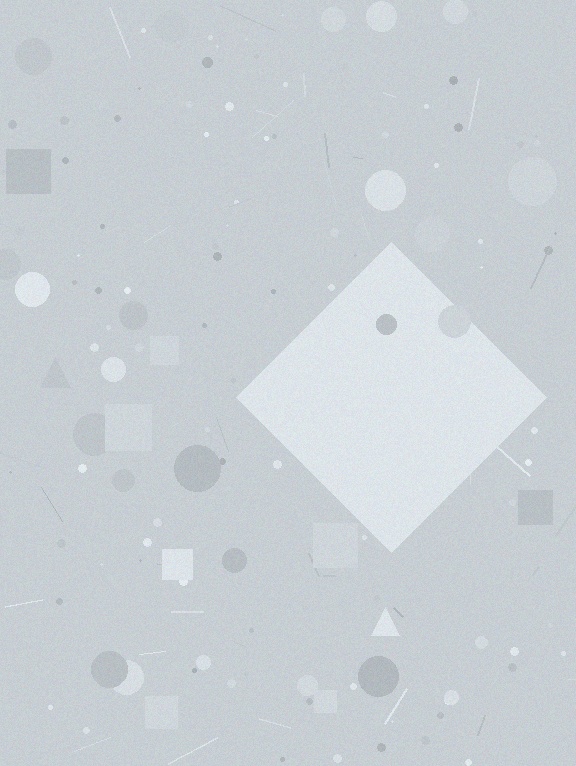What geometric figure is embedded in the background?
A diamond is embedded in the background.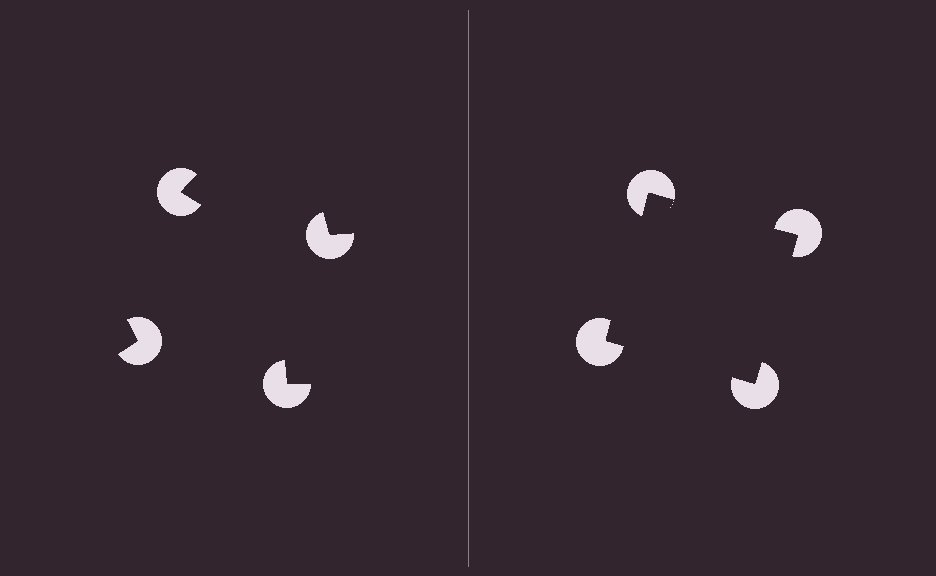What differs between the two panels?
The pac-man discs are positioned identically on both sides; only the wedge orientations differ. On the right they align to a square; on the left they are misaligned.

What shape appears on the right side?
An illusory square.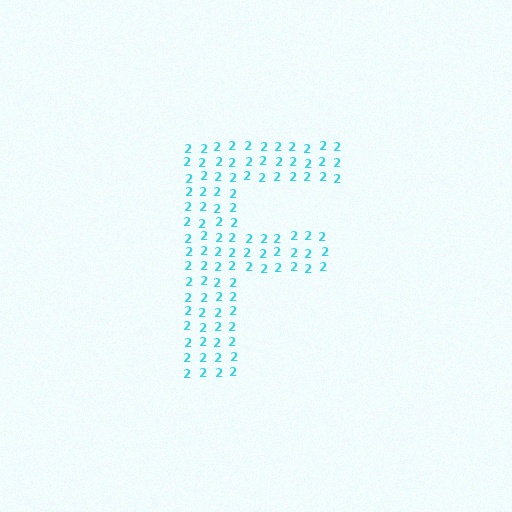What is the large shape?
The large shape is the letter F.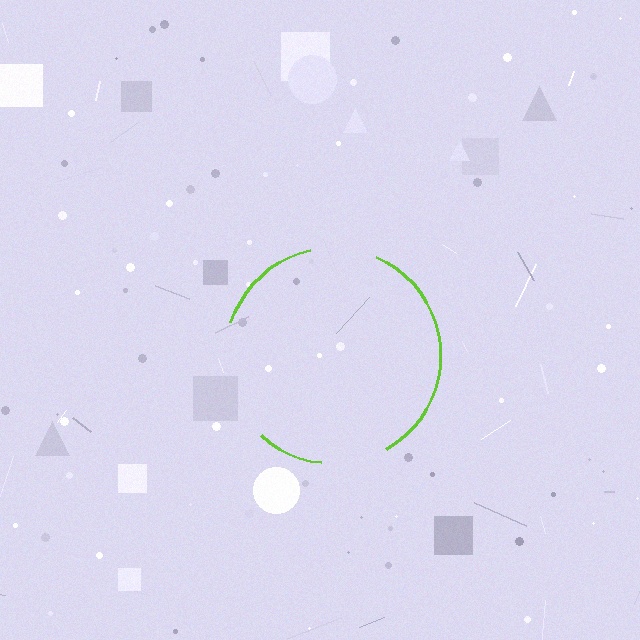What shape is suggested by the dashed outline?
The dashed outline suggests a circle.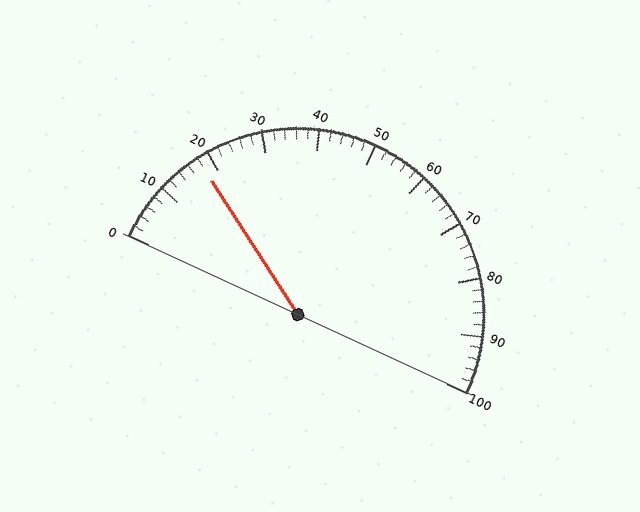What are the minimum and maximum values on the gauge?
The gauge ranges from 0 to 100.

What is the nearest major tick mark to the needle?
The nearest major tick mark is 20.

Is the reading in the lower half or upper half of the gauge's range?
The reading is in the lower half of the range (0 to 100).